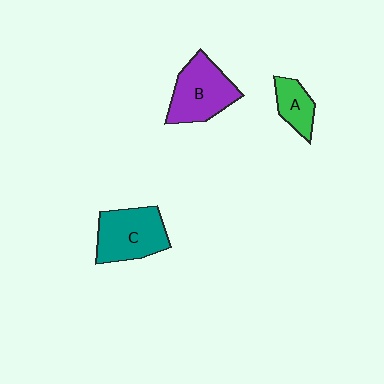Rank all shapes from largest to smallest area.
From largest to smallest: C (teal), B (purple), A (green).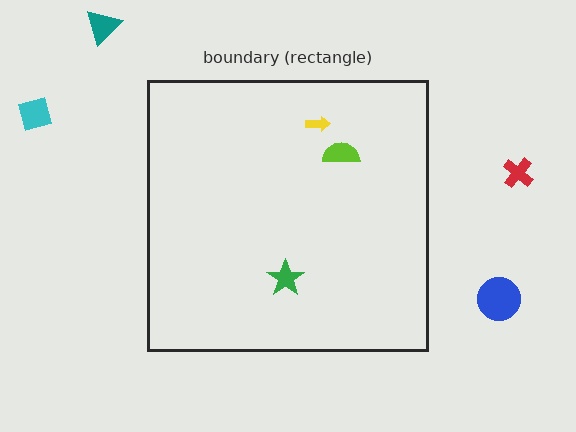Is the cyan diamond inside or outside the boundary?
Outside.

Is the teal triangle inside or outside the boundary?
Outside.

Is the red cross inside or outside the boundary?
Outside.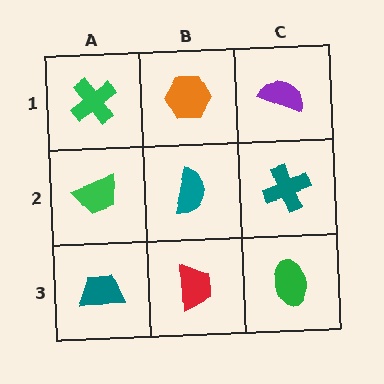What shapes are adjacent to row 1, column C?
A teal cross (row 2, column C), an orange hexagon (row 1, column B).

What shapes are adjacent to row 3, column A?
A green trapezoid (row 2, column A), a red trapezoid (row 3, column B).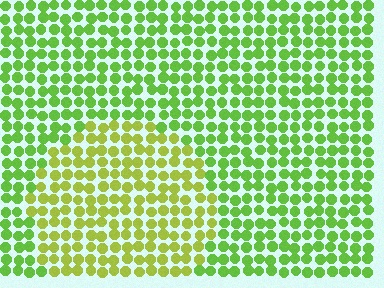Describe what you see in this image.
The image is filled with small lime elements in a uniform arrangement. A circle-shaped region is visible where the elements are tinted to a slightly different hue, forming a subtle color boundary.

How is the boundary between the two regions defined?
The boundary is defined purely by a slight shift in hue (about 29 degrees). Spacing, size, and orientation are identical on both sides.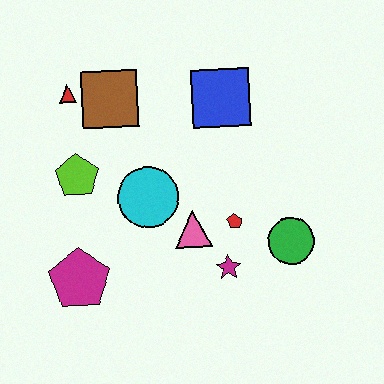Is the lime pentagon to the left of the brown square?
Yes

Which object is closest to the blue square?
The brown square is closest to the blue square.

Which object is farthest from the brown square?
The green circle is farthest from the brown square.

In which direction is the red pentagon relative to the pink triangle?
The red pentagon is to the right of the pink triangle.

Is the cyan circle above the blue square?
No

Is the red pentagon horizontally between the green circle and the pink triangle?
Yes